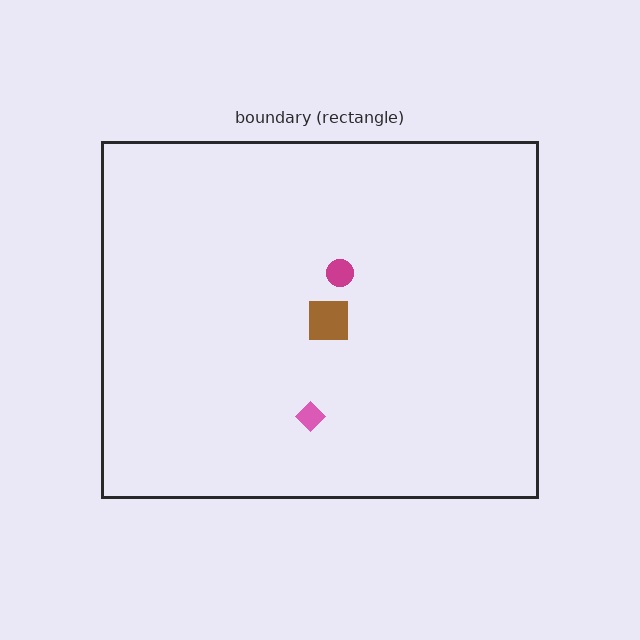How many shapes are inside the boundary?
3 inside, 0 outside.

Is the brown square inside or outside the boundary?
Inside.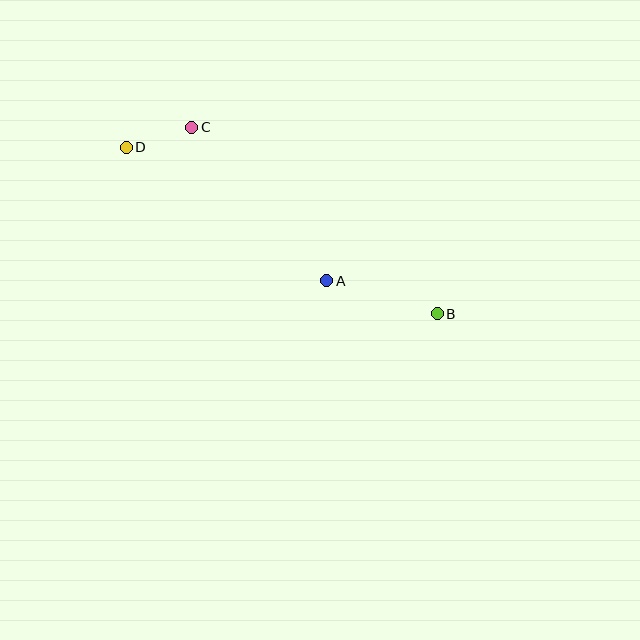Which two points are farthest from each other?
Points B and D are farthest from each other.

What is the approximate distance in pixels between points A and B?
The distance between A and B is approximately 116 pixels.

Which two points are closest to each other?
Points C and D are closest to each other.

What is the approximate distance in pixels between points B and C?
The distance between B and C is approximately 308 pixels.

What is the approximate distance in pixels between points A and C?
The distance between A and C is approximately 204 pixels.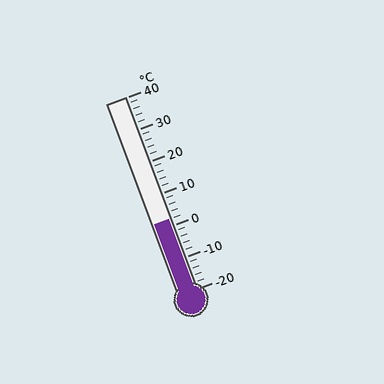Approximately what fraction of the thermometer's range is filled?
The thermometer is filled to approximately 35% of its range.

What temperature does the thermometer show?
The thermometer shows approximately 2°C.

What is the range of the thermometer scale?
The thermometer scale ranges from -20°C to 40°C.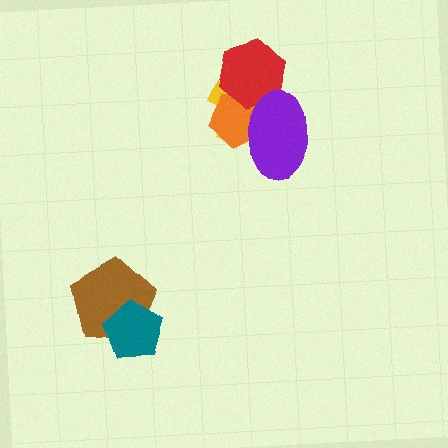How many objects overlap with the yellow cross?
3 objects overlap with the yellow cross.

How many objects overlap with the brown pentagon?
1 object overlaps with the brown pentagon.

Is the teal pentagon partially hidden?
No, no other shape covers it.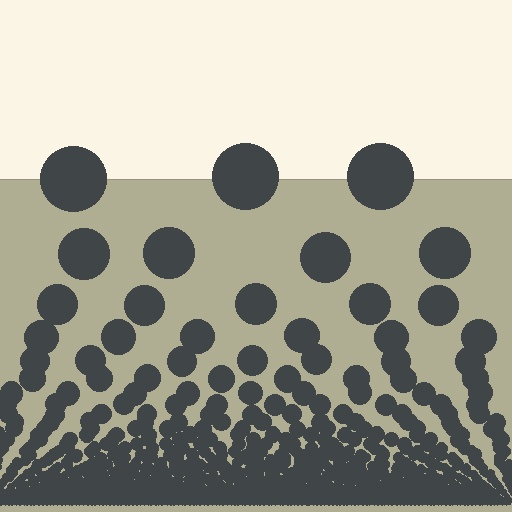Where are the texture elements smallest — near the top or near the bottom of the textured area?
Near the bottom.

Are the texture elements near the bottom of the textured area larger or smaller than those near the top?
Smaller. The gradient is inverted — elements near the bottom are smaller and denser.